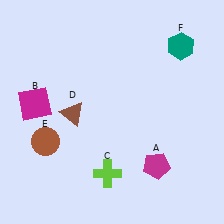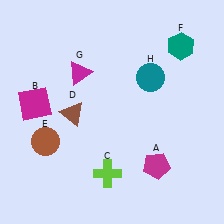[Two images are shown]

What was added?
A magenta triangle (G), a teal circle (H) were added in Image 2.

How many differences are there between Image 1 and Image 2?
There are 2 differences between the two images.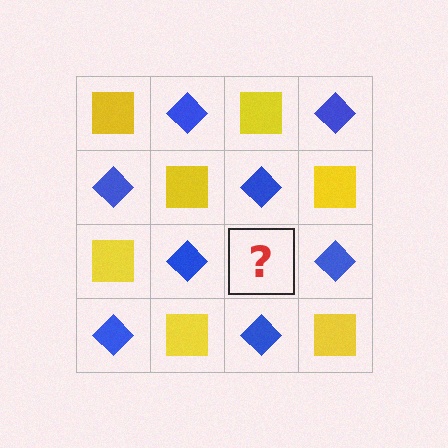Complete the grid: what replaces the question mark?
The question mark should be replaced with a yellow square.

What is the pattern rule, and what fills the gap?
The rule is that it alternates yellow square and blue diamond in a checkerboard pattern. The gap should be filled with a yellow square.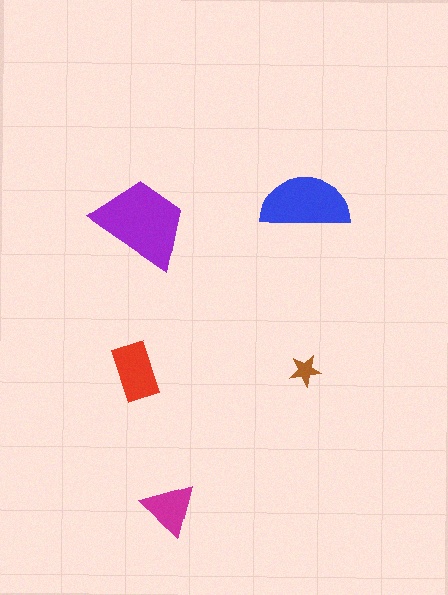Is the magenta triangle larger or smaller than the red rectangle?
Smaller.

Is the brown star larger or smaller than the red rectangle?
Smaller.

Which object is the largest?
The purple trapezoid.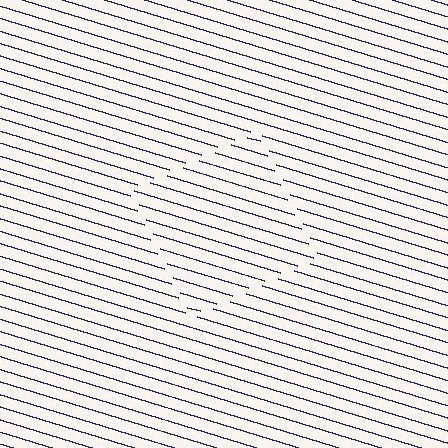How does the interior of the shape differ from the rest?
The interior of the shape contains the same grating, shifted by half a period — the contour is defined by the phase discontinuity where line-ends from the inner and outer gratings abut.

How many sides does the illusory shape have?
4 sides — the line-ends trace a square.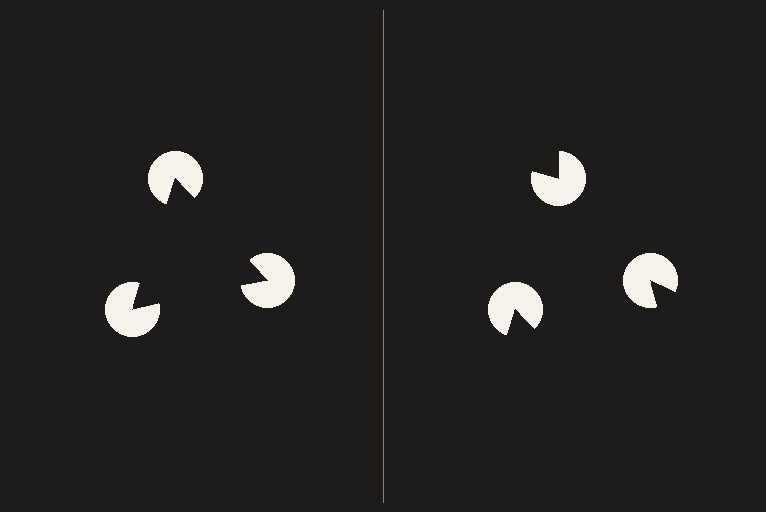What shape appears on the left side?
An illusory triangle.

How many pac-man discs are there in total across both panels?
6 — 3 on each side.